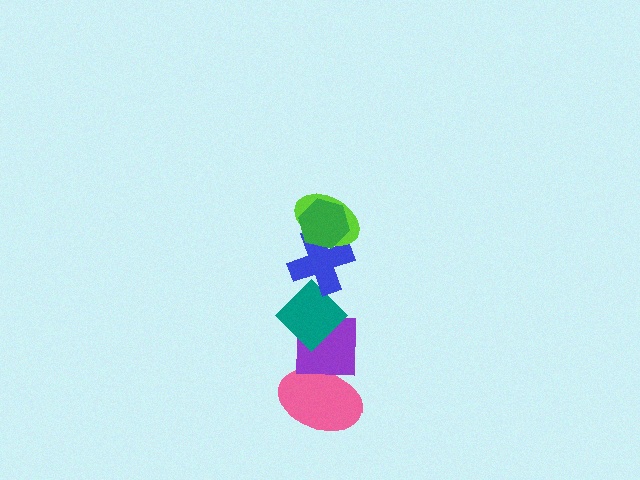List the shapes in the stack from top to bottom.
From top to bottom: the green hexagon, the lime ellipse, the blue cross, the teal diamond, the purple square, the pink ellipse.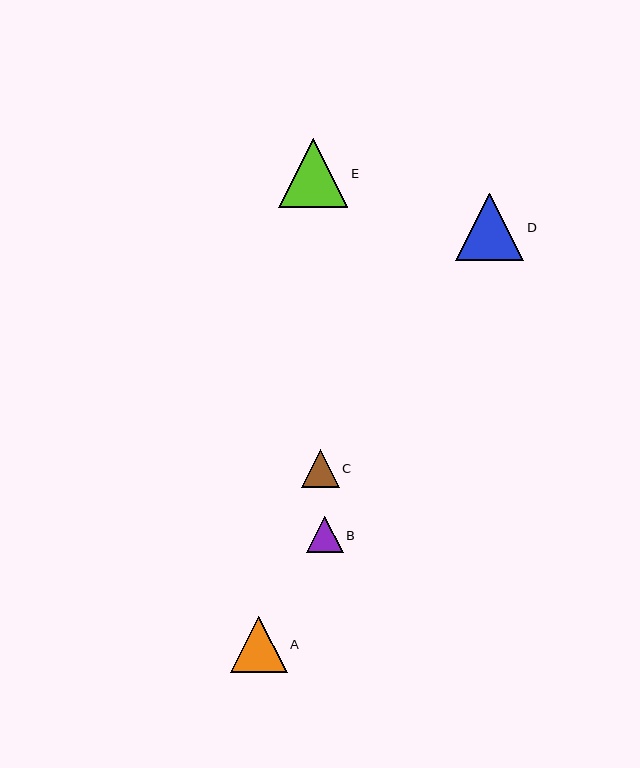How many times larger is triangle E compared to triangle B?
Triangle E is approximately 1.9 times the size of triangle B.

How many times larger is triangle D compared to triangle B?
Triangle D is approximately 1.9 times the size of triangle B.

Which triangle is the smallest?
Triangle B is the smallest with a size of approximately 36 pixels.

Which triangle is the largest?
Triangle E is the largest with a size of approximately 69 pixels.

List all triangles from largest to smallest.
From largest to smallest: E, D, A, C, B.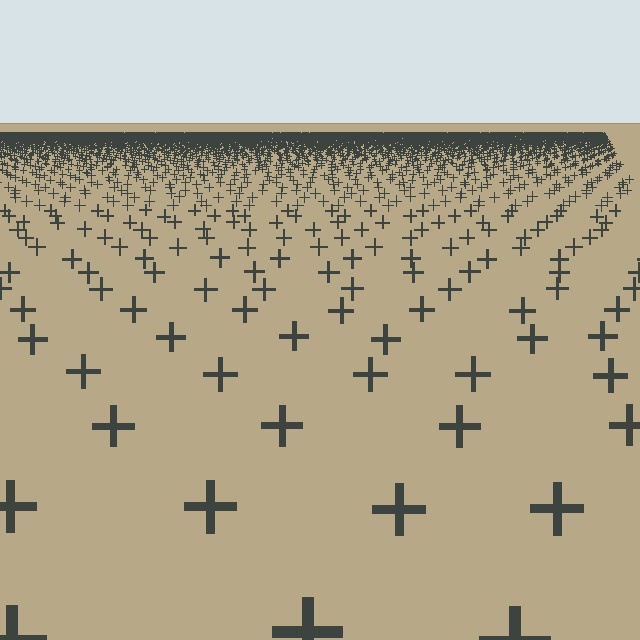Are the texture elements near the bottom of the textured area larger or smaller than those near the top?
Larger. Near the bottom, elements are closer to the viewer and appear at a bigger on-screen size.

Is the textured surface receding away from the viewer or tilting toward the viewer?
The surface is receding away from the viewer. Texture elements get smaller and denser toward the top.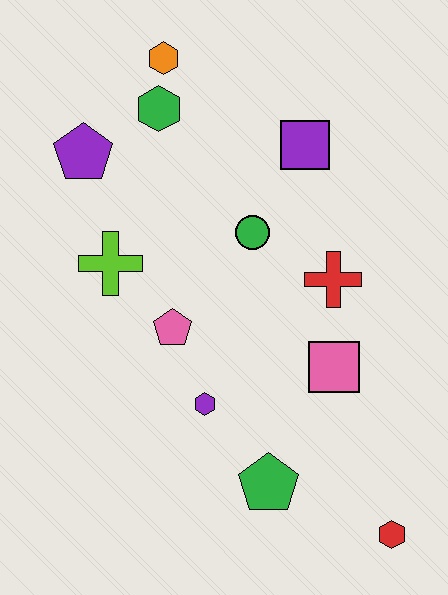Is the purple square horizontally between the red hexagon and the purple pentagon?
Yes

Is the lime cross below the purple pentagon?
Yes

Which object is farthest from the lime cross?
The red hexagon is farthest from the lime cross.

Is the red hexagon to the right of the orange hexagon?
Yes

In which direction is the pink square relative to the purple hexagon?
The pink square is to the right of the purple hexagon.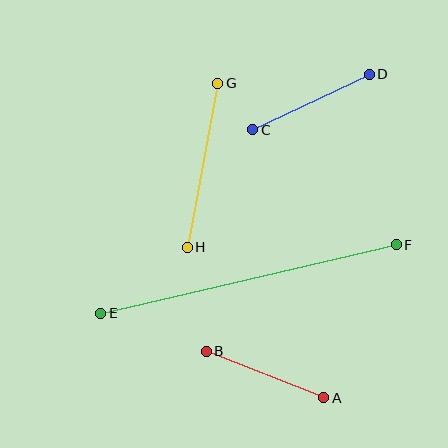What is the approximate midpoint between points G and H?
The midpoint is at approximately (203, 165) pixels.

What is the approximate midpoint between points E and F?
The midpoint is at approximately (249, 279) pixels.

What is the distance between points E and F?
The distance is approximately 304 pixels.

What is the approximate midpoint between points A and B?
The midpoint is at approximately (265, 375) pixels.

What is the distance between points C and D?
The distance is approximately 129 pixels.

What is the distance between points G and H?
The distance is approximately 167 pixels.